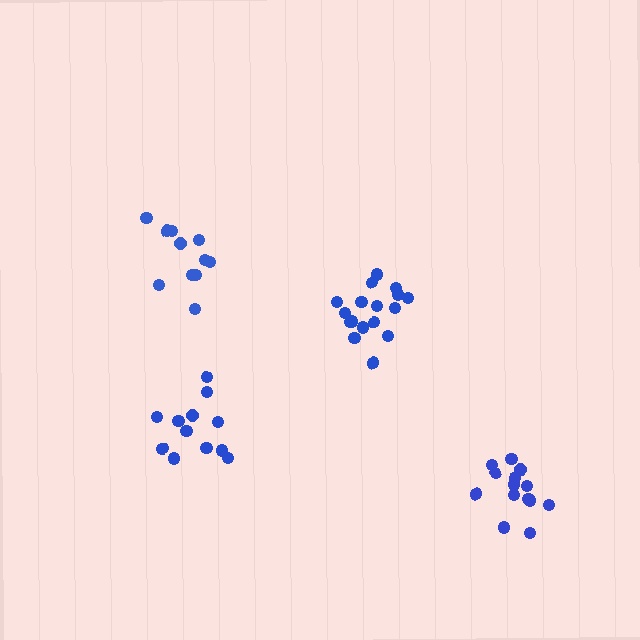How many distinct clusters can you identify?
There are 4 distinct clusters.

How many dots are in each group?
Group 1: 17 dots, Group 2: 12 dots, Group 3: 11 dots, Group 4: 14 dots (54 total).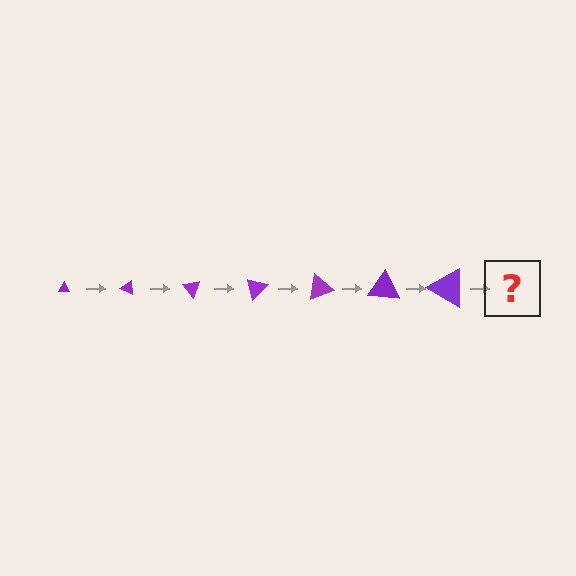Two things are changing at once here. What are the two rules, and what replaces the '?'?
The two rules are that the triangle grows larger each step and it rotates 25 degrees each step. The '?' should be a triangle, larger than the previous one and rotated 175 degrees from the start.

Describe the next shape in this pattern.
It should be a triangle, larger than the previous one and rotated 175 degrees from the start.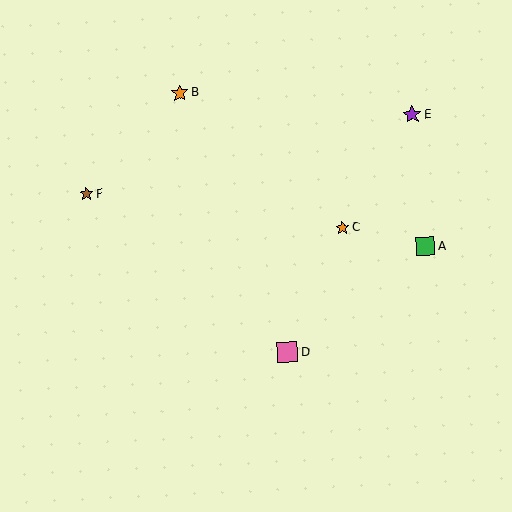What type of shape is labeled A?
Shape A is a green square.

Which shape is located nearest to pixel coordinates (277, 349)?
The pink square (labeled D) at (288, 352) is nearest to that location.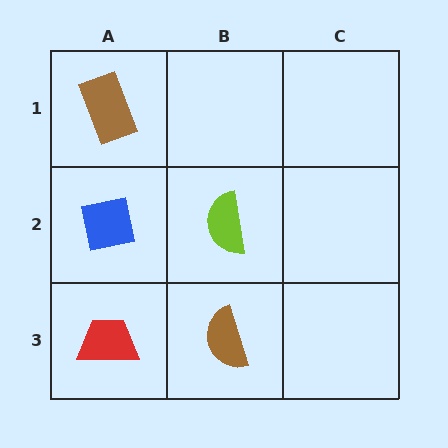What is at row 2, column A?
A blue square.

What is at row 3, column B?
A brown semicircle.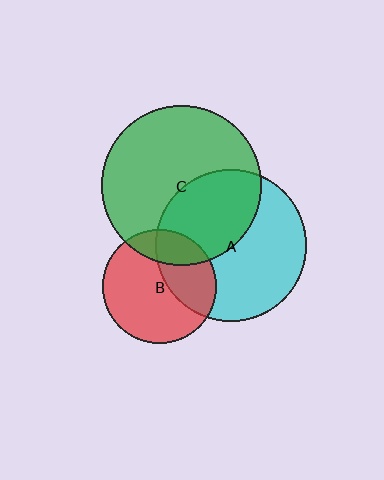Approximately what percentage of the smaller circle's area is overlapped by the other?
Approximately 20%.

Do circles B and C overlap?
Yes.